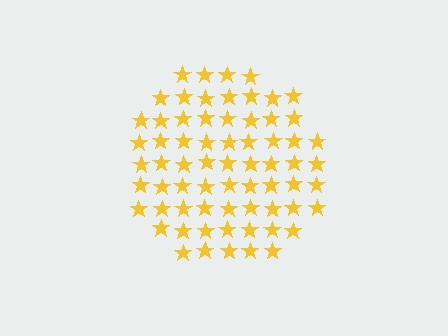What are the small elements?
The small elements are stars.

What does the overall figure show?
The overall figure shows a circle.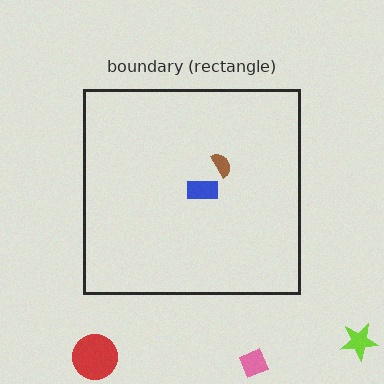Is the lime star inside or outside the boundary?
Outside.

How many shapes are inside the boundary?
2 inside, 3 outside.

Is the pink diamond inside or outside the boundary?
Outside.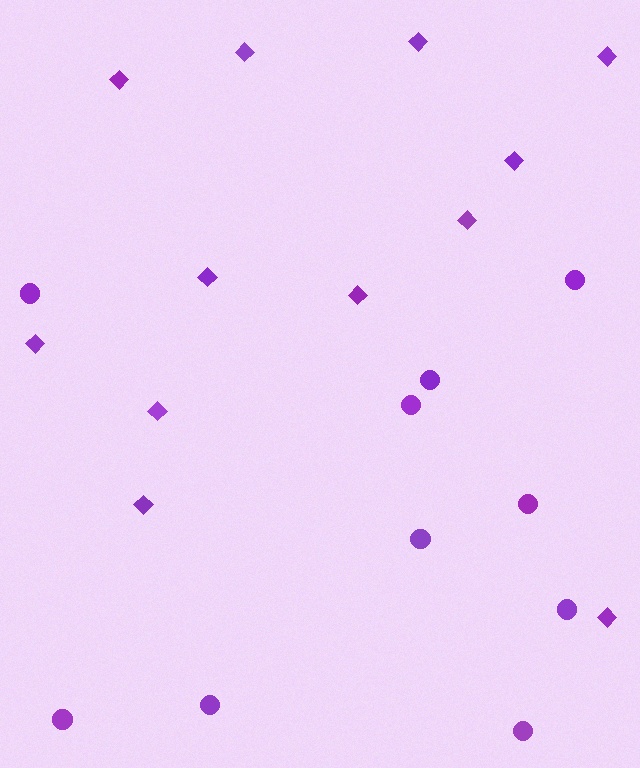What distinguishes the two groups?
There are 2 groups: one group of circles (10) and one group of diamonds (12).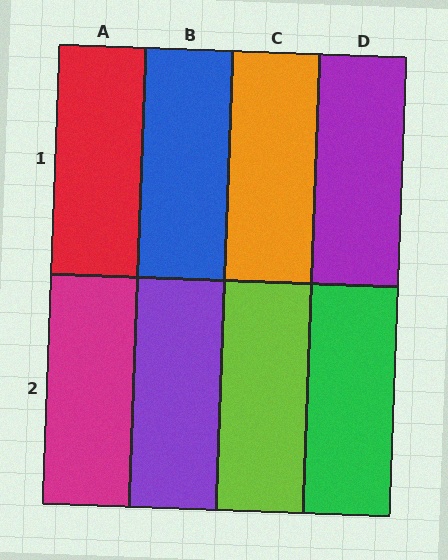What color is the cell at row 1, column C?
Orange.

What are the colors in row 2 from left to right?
Magenta, purple, lime, green.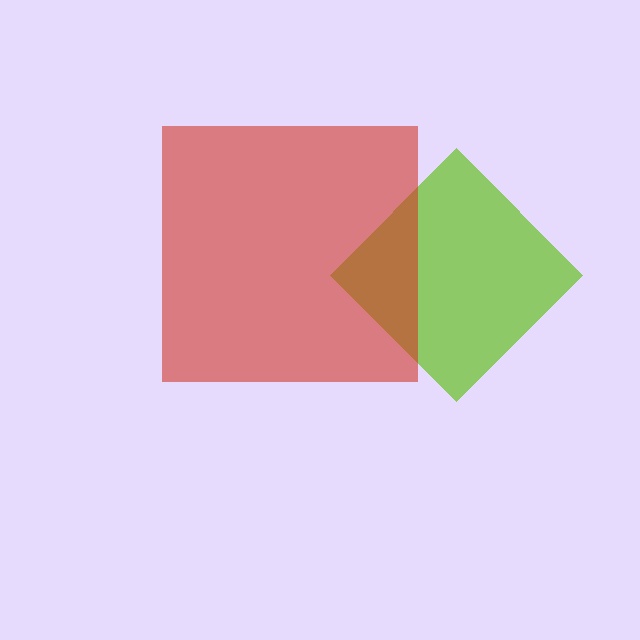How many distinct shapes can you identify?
There are 2 distinct shapes: a lime diamond, a red square.